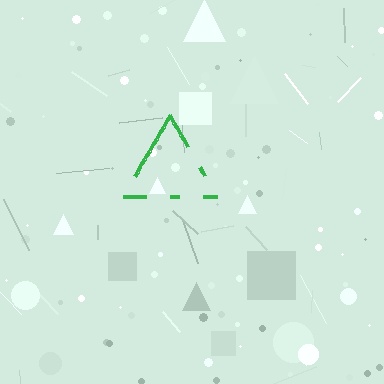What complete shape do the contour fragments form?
The contour fragments form a triangle.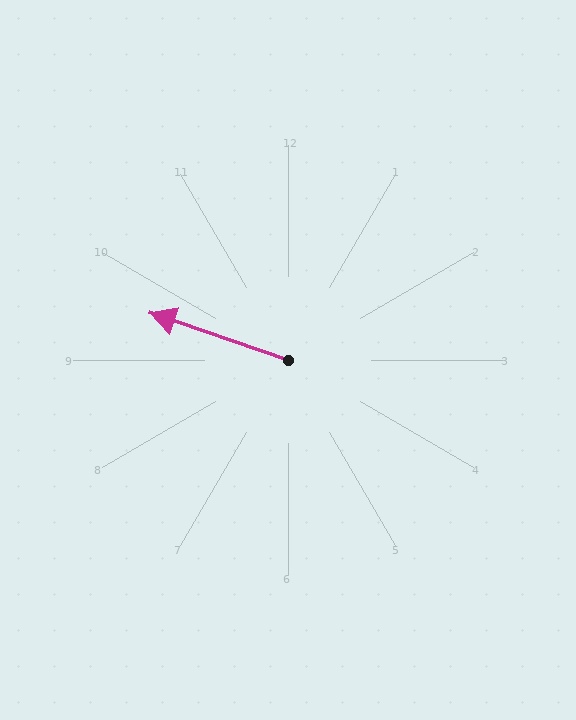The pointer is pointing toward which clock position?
Roughly 10 o'clock.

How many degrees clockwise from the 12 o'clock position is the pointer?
Approximately 289 degrees.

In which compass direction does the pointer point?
West.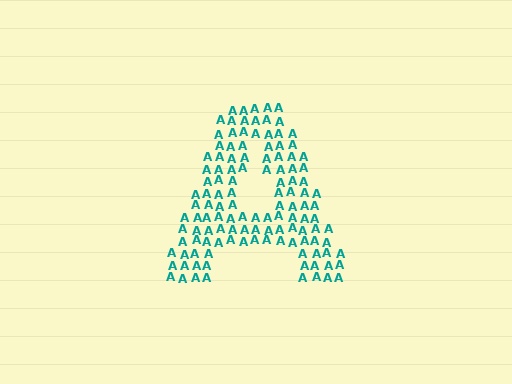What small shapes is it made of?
It is made of small letter A's.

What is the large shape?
The large shape is the letter A.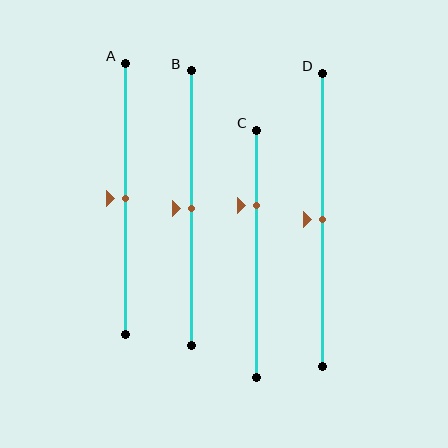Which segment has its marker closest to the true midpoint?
Segment A has its marker closest to the true midpoint.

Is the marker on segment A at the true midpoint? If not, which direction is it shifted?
Yes, the marker on segment A is at the true midpoint.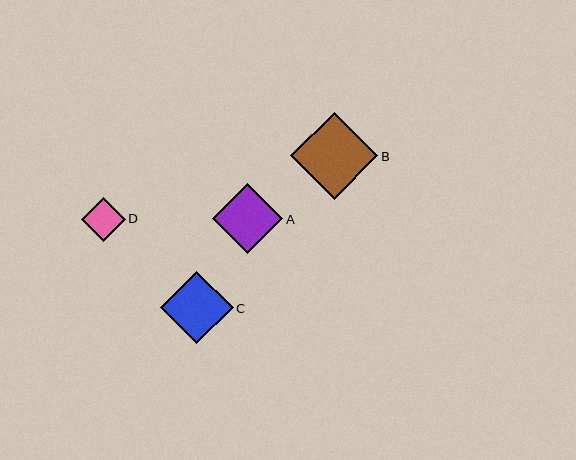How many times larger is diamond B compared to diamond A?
Diamond B is approximately 1.2 times the size of diamond A.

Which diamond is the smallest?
Diamond D is the smallest with a size of approximately 44 pixels.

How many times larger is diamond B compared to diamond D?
Diamond B is approximately 2.0 times the size of diamond D.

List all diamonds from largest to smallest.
From largest to smallest: B, C, A, D.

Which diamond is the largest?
Diamond B is the largest with a size of approximately 87 pixels.